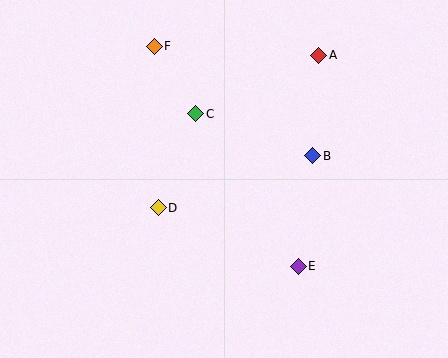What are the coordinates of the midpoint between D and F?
The midpoint between D and F is at (156, 127).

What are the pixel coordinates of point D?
Point D is at (158, 208).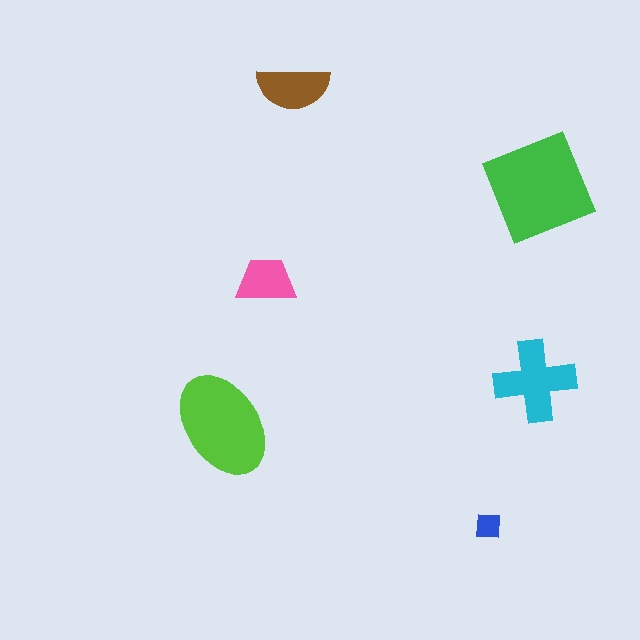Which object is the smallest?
The blue square.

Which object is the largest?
The green square.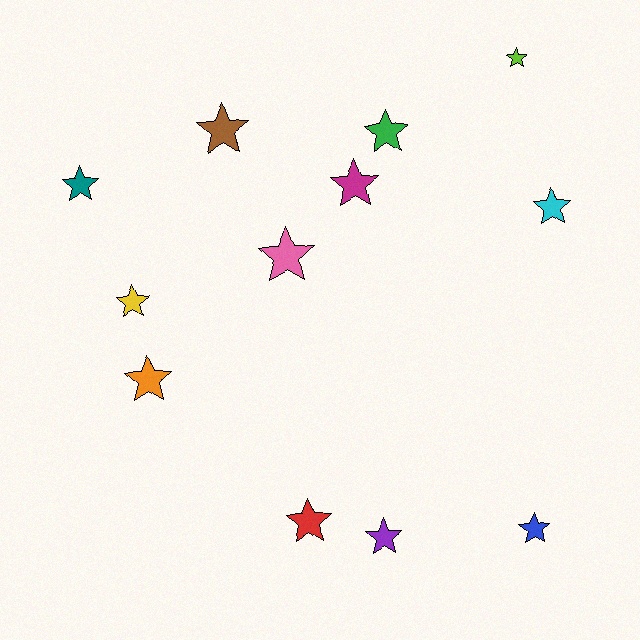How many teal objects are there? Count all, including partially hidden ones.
There is 1 teal object.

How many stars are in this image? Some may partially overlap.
There are 12 stars.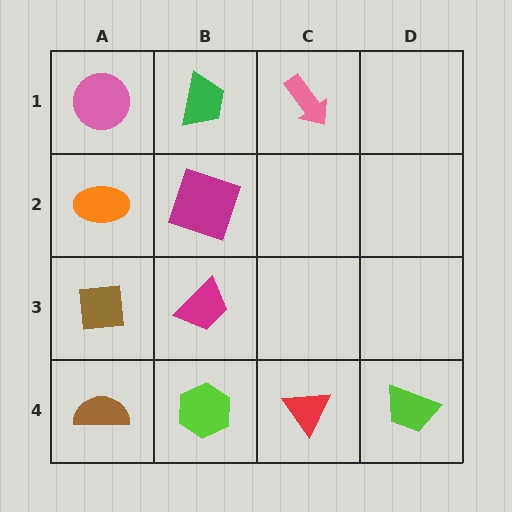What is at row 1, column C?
A pink arrow.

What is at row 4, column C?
A red triangle.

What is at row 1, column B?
A green trapezoid.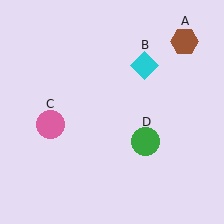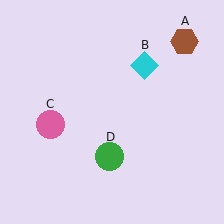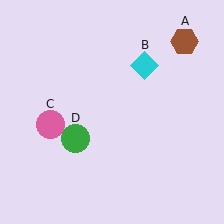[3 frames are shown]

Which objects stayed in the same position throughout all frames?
Brown hexagon (object A) and cyan diamond (object B) and pink circle (object C) remained stationary.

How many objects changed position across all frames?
1 object changed position: green circle (object D).